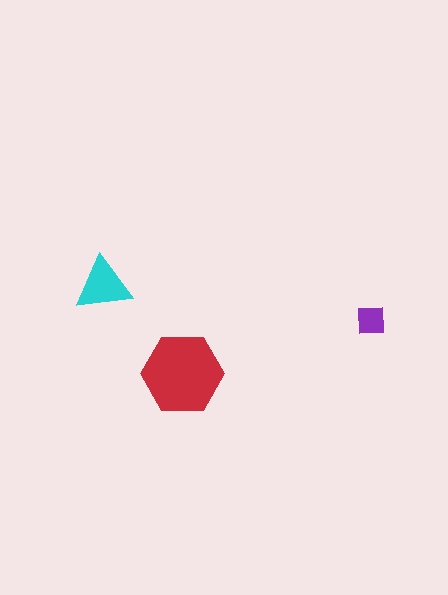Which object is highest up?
The cyan triangle is topmost.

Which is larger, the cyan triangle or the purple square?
The cyan triangle.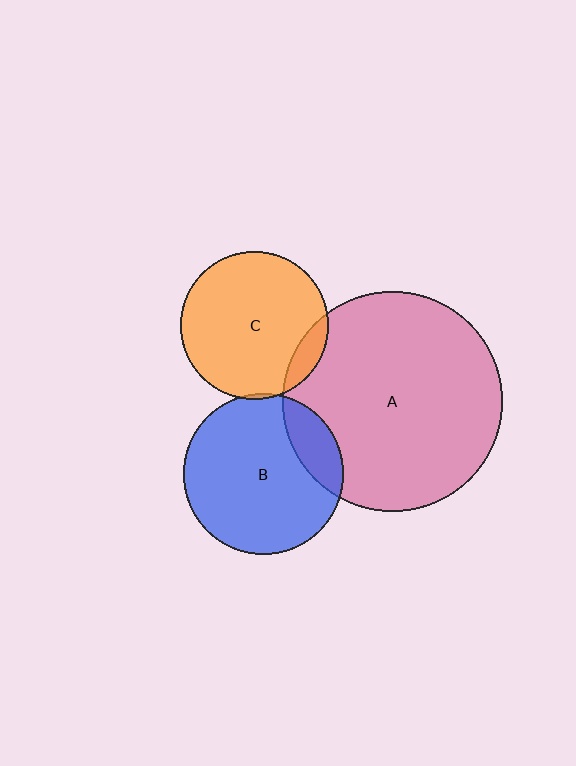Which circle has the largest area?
Circle A (pink).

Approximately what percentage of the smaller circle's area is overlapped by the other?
Approximately 10%.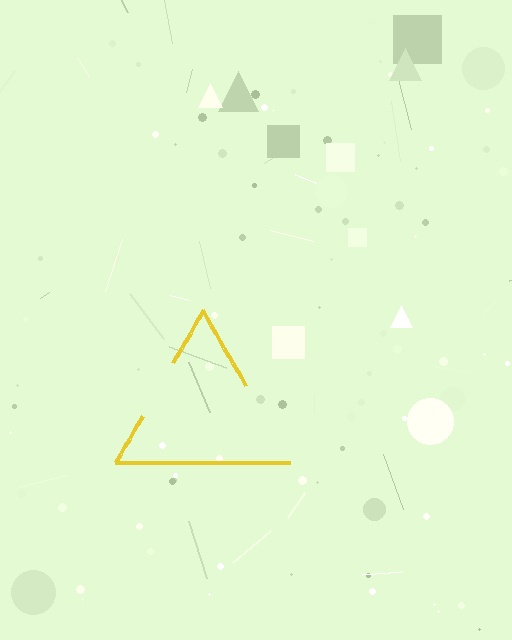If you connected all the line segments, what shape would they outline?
They would outline a triangle.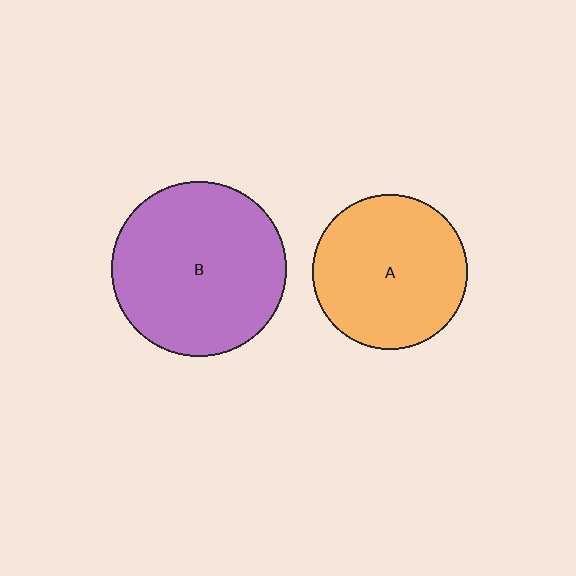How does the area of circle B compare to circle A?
Approximately 1.3 times.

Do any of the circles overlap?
No, none of the circles overlap.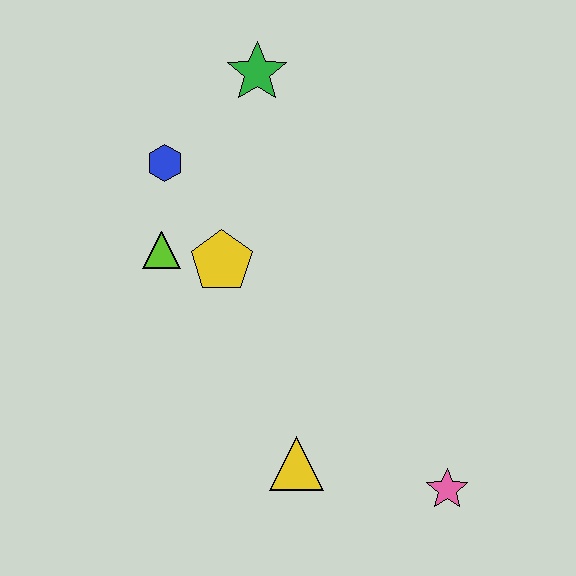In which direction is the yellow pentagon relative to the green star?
The yellow pentagon is below the green star.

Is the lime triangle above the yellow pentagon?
Yes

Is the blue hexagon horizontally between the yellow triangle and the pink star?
No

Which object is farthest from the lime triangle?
The pink star is farthest from the lime triangle.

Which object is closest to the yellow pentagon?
The lime triangle is closest to the yellow pentagon.